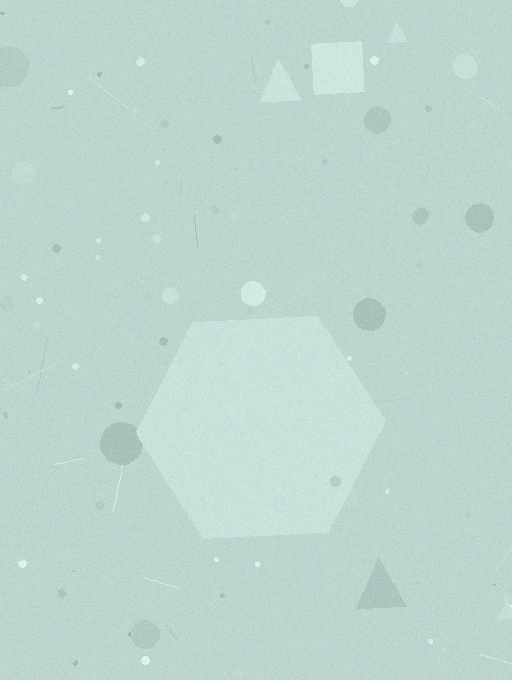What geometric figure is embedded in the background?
A hexagon is embedded in the background.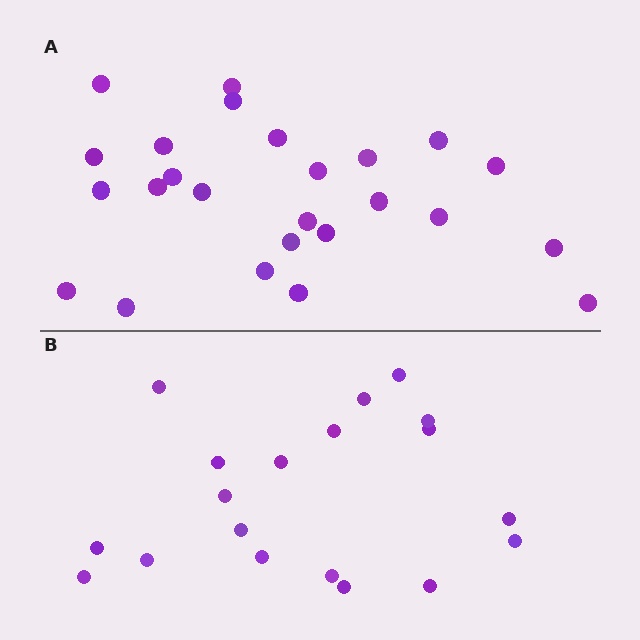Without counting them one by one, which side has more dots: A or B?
Region A (the top region) has more dots.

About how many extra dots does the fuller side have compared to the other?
Region A has about 6 more dots than region B.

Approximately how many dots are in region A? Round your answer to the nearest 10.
About 20 dots. (The exact count is 25, which rounds to 20.)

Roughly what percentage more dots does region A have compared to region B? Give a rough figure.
About 30% more.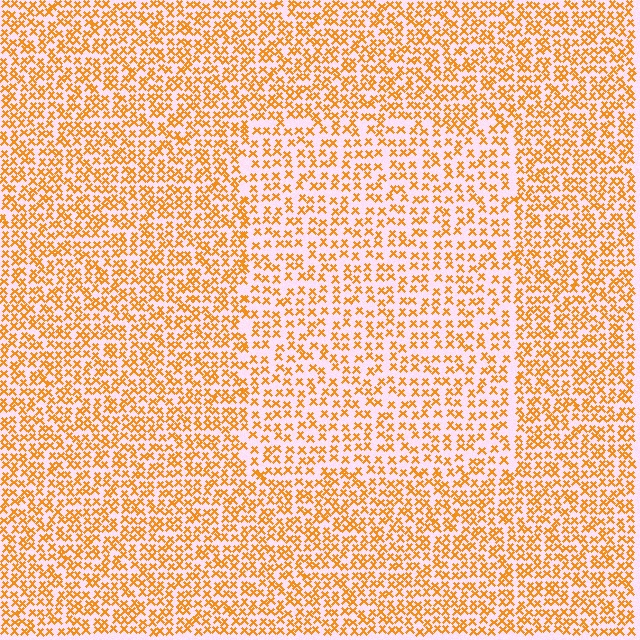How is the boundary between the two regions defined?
The boundary is defined by a change in element density (approximately 1.5x ratio). All elements are the same color, size, and shape.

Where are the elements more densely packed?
The elements are more densely packed outside the rectangle boundary.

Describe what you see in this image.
The image contains small orange elements arranged at two different densities. A rectangle-shaped region is visible where the elements are less densely packed than the surrounding area.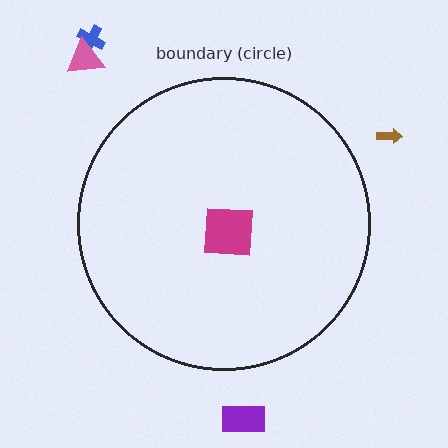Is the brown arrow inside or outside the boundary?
Outside.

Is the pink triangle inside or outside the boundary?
Outside.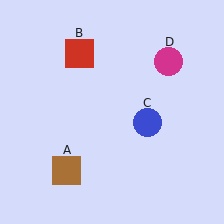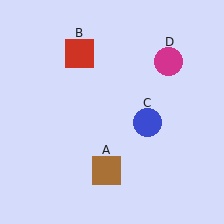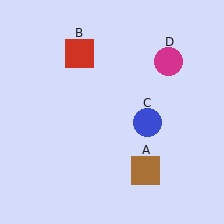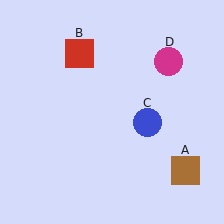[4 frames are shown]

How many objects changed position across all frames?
1 object changed position: brown square (object A).